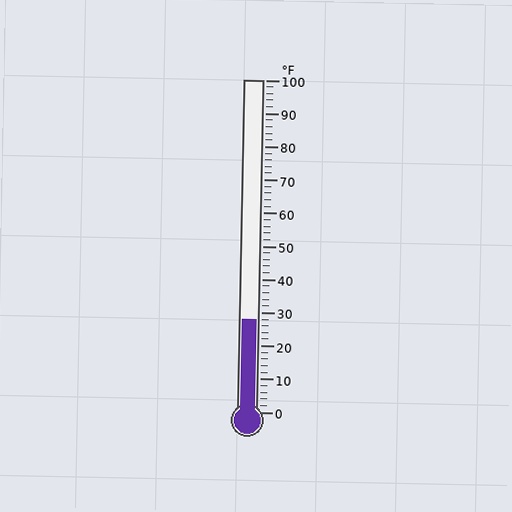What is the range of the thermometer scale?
The thermometer scale ranges from 0°F to 100°F.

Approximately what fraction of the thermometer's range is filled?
The thermometer is filled to approximately 30% of its range.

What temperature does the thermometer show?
The thermometer shows approximately 28°F.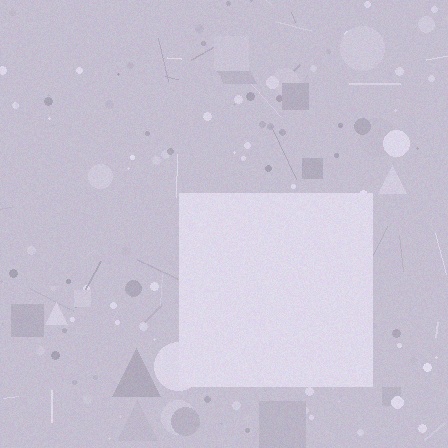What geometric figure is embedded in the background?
A square is embedded in the background.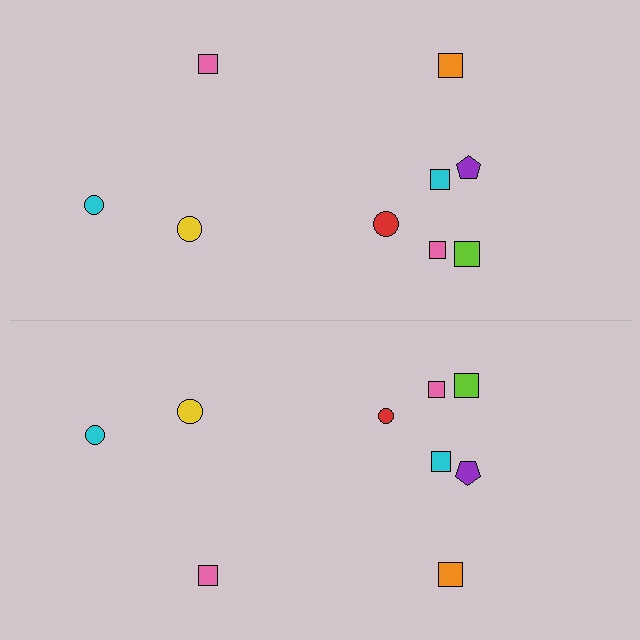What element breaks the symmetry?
The red circle on the bottom side has a different size than its mirror counterpart.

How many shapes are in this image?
There are 18 shapes in this image.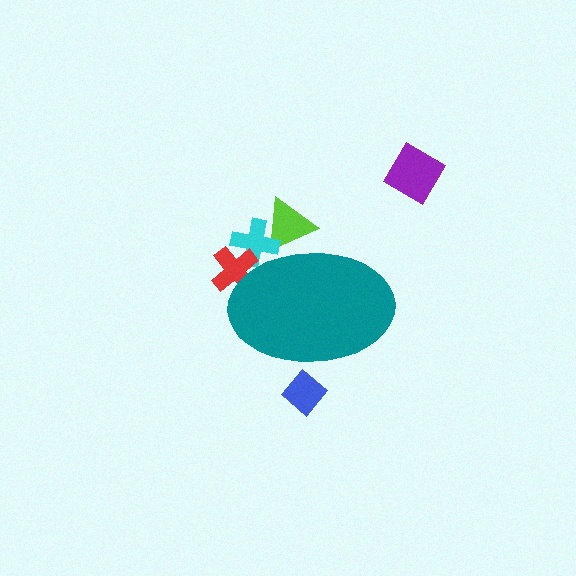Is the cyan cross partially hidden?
Yes, the cyan cross is partially hidden behind the teal ellipse.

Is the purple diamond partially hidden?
No, the purple diamond is fully visible.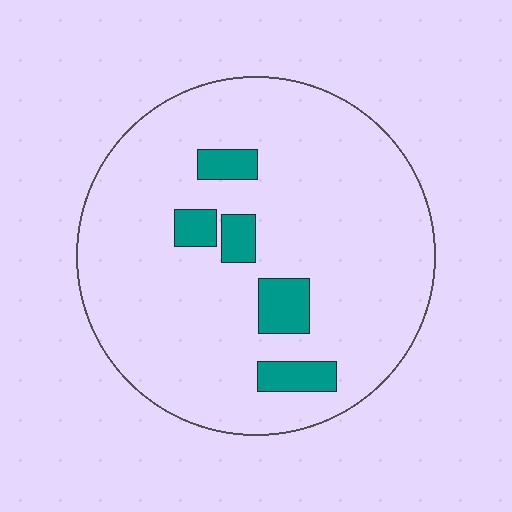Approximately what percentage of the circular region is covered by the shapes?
Approximately 10%.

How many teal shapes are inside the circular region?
5.